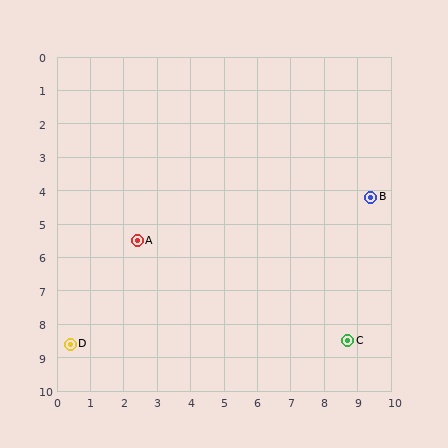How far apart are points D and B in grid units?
Points D and B are about 10.0 grid units apart.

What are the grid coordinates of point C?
Point C is at approximately (8.7, 8.5).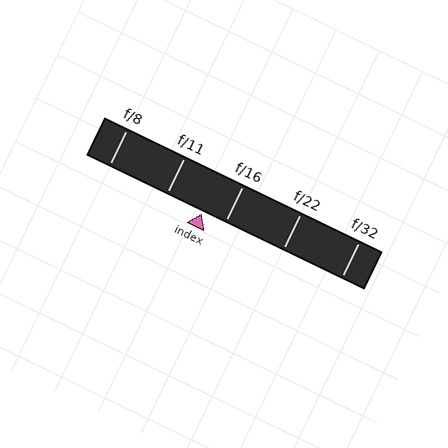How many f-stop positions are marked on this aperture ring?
There are 5 f-stop positions marked.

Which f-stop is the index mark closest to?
The index mark is closest to f/16.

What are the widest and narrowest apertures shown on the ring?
The widest aperture shown is f/8 and the narrowest is f/32.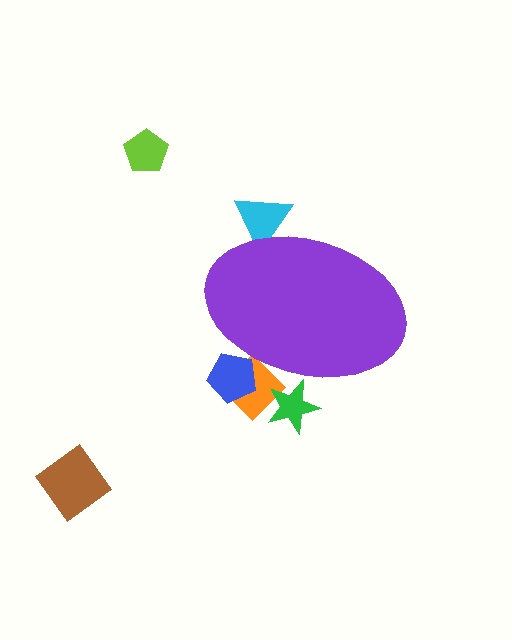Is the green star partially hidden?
Yes, the green star is partially hidden behind the purple ellipse.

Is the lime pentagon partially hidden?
No, the lime pentagon is fully visible.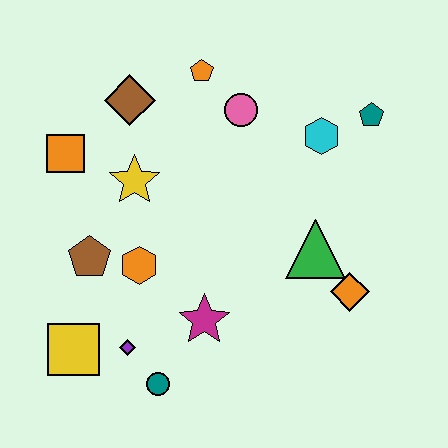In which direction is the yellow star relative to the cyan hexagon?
The yellow star is to the left of the cyan hexagon.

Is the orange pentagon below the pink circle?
No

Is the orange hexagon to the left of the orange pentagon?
Yes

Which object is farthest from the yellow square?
The teal pentagon is farthest from the yellow square.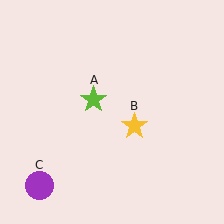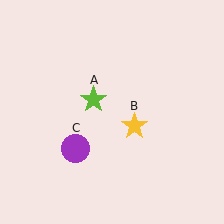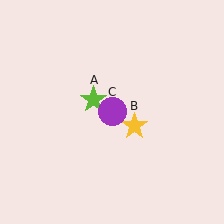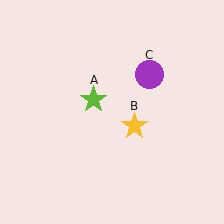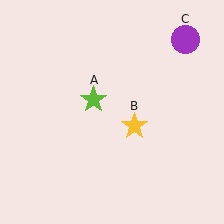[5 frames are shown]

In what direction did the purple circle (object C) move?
The purple circle (object C) moved up and to the right.